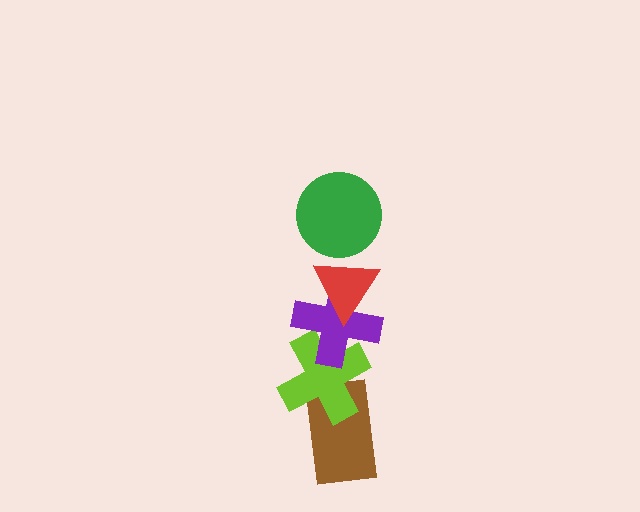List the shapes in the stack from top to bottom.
From top to bottom: the green circle, the red triangle, the purple cross, the lime cross, the brown rectangle.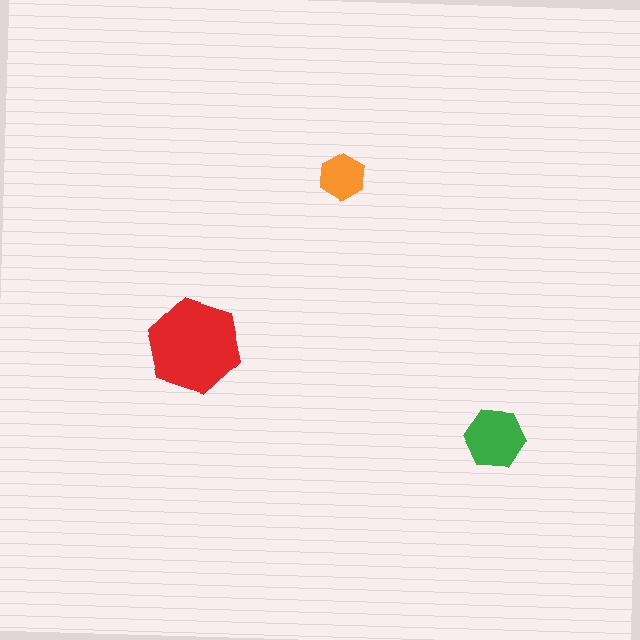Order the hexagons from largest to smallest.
the red one, the green one, the orange one.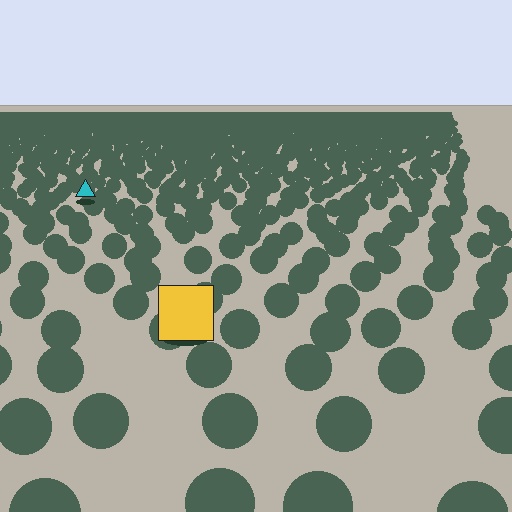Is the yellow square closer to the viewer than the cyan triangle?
Yes. The yellow square is closer — you can tell from the texture gradient: the ground texture is coarser near it.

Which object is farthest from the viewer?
The cyan triangle is farthest from the viewer. It appears smaller and the ground texture around it is denser.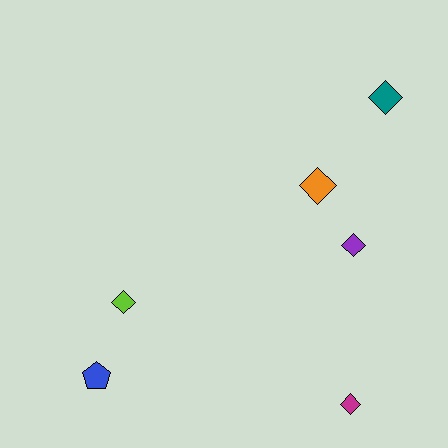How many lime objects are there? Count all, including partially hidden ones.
There is 1 lime object.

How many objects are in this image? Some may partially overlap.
There are 6 objects.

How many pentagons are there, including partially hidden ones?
There is 1 pentagon.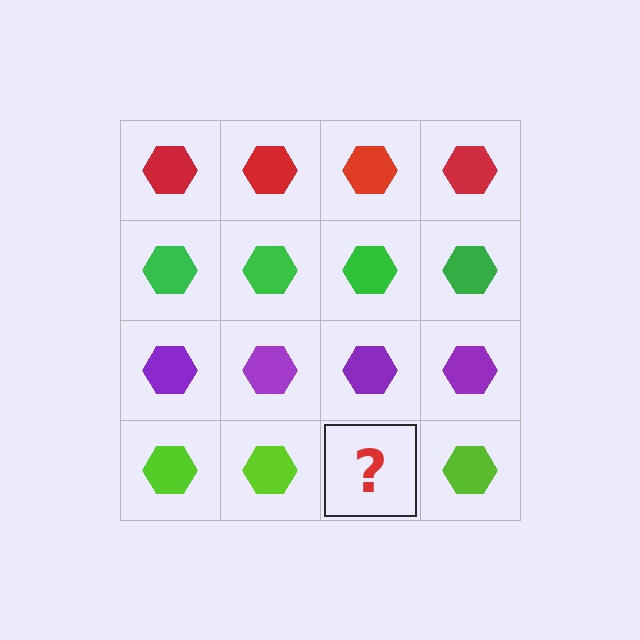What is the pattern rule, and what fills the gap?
The rule is that each row has a consistent color. The gap should be filled with a lime hexagon.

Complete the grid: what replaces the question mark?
The question mark should be replaced with a lime hexagon.